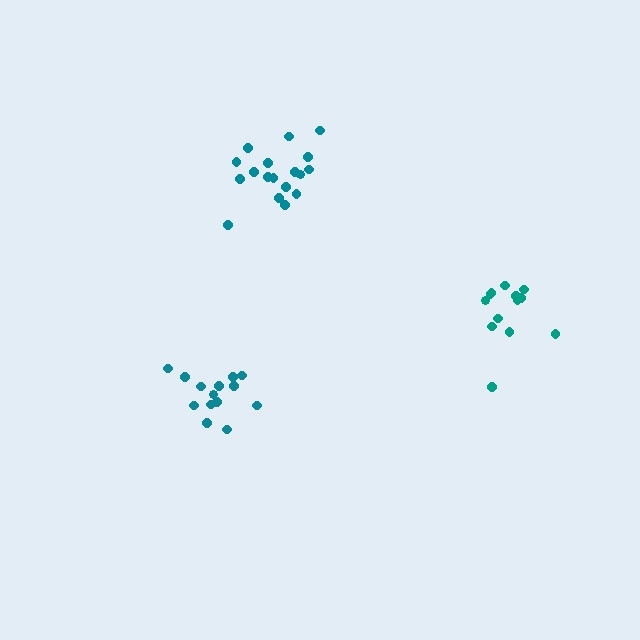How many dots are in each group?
Group 1: 18 dots, Group 2: 14 dots, Group 3: 13 dots (45 total).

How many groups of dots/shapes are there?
There are 3 groups.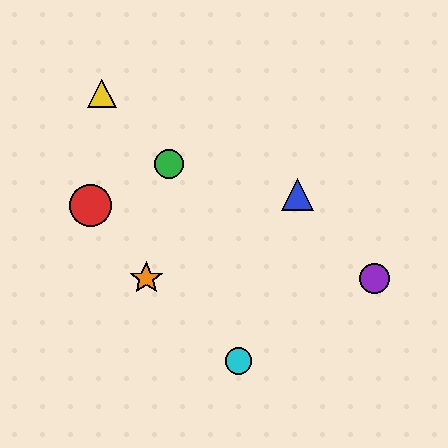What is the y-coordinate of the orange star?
The orange star is at y≈278.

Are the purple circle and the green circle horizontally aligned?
No, the purple circle is at y≈278 and the green circle is at y≈164.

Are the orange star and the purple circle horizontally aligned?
Yes, both are at y≈278.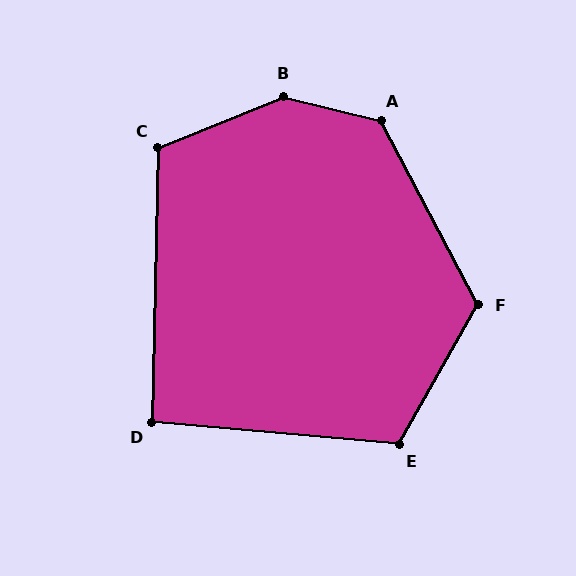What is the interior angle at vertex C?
Approximately 113 degrees (obtuse).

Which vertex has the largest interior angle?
B, at approximately 144 degrees.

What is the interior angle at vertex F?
Approximately 122 degrees (obtuse).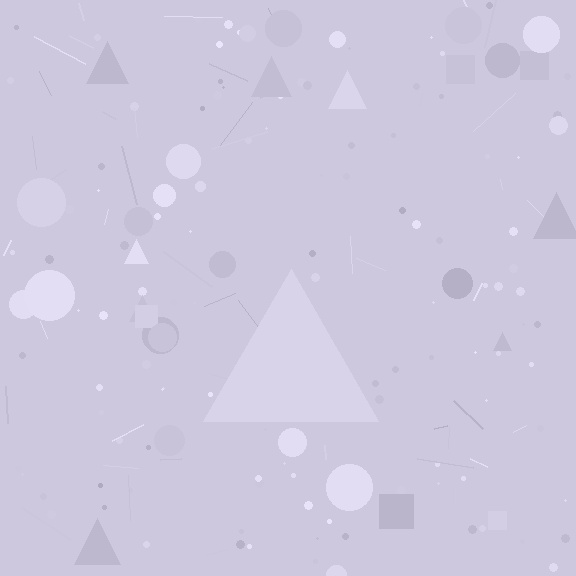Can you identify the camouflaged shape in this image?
The camouflaged shape is a triangle.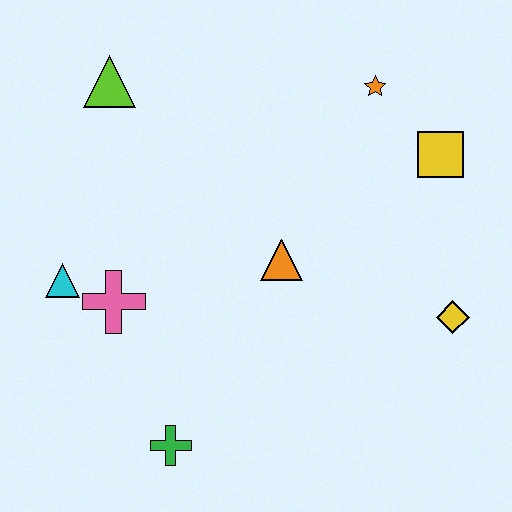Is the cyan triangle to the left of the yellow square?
Yes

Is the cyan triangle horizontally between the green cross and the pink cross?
No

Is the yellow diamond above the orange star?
No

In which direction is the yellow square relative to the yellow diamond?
The yellow square is above the yellow diamond.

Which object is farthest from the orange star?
The green cross is farthest from the orange star.